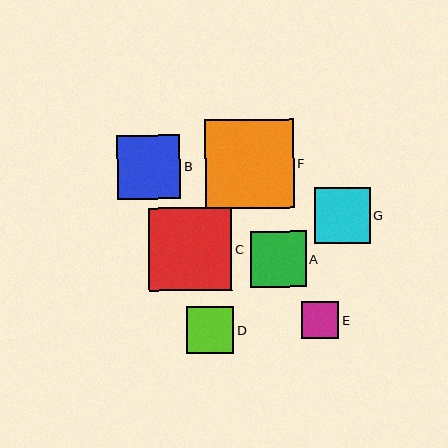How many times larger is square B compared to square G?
Square B is approximately 1.1 times the size of square G.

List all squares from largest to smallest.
From largest to smallest: F, C, B, G, A, D, E.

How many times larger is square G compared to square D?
Square G is approximately 1.2 times the size of square D.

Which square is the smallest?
Square E is the smallest with a size of approximately 37 pixels.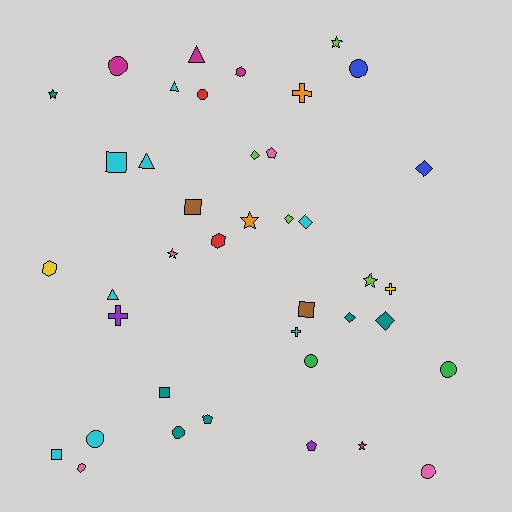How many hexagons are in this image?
There are 4 hexagons.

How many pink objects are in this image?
There are 4 pink objects.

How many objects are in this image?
There are 40 objects.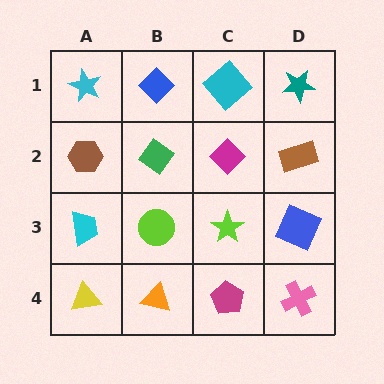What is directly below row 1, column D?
A brown rectangle.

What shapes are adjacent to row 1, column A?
A brown hexagon (row 2, column A), a blue diamond (row 1, column B).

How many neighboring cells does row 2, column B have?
4.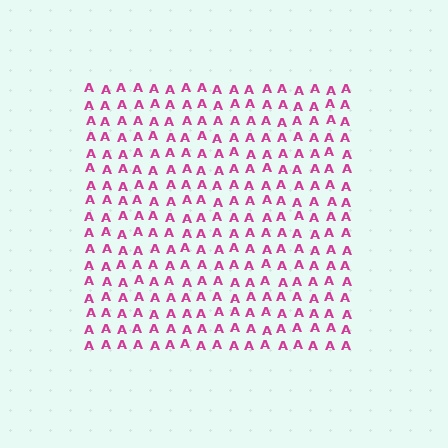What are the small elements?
The small elements are letter A's.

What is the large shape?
The large shape is a square.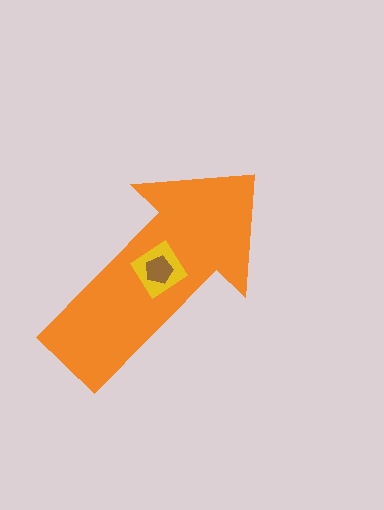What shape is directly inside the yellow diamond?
The brown pentagon.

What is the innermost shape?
The brown pentagon.